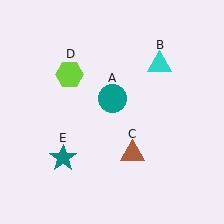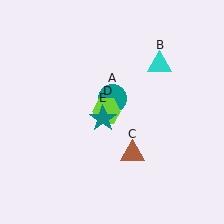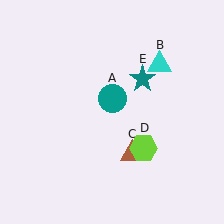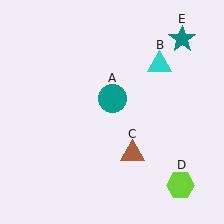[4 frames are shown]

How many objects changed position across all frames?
2 objects changed position: lime hexagon (object D), teal star (object E).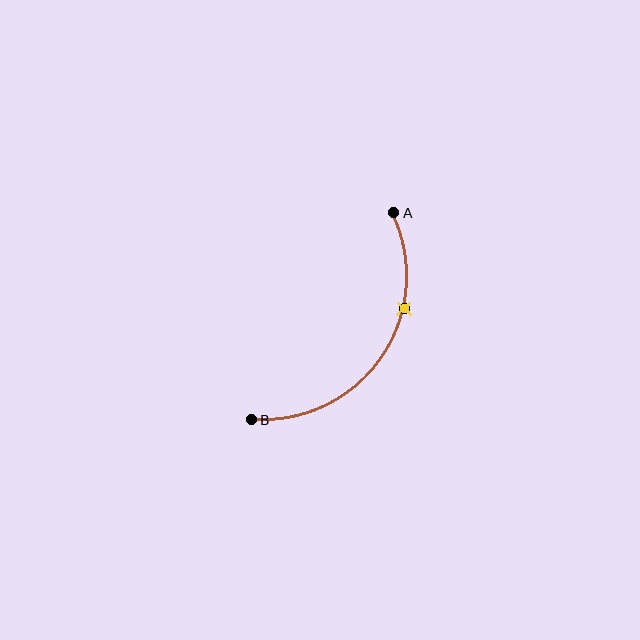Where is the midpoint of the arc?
The arc midpoint is the point on the curve farthest from the straight line joining A and B. It sits below and to the right of that line.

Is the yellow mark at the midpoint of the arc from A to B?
No. The yellow mark lies on the arc but is closer to endpoint A. The arc midpoint would be at the point on the curve equidistant along the arc from both A and B.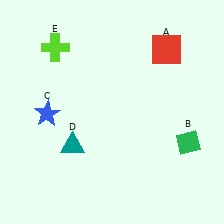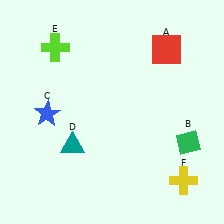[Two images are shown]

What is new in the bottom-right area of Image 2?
A yellow cross (F) was added in the bottom-right area of Image 2.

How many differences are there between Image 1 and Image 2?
There is 1 difference between the two images.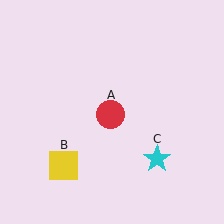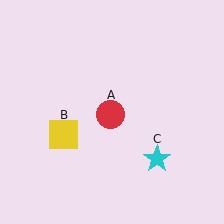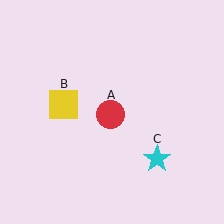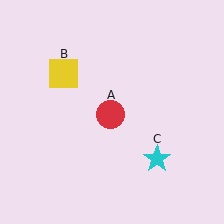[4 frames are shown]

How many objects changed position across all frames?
1 object changed position: yellow square (object B).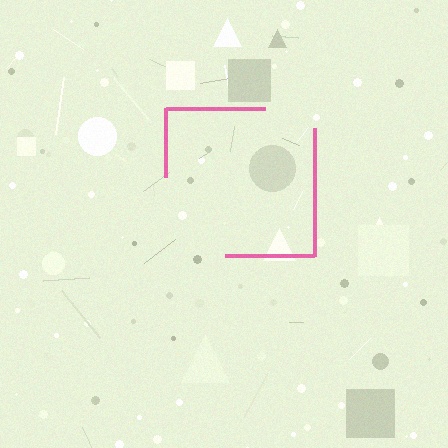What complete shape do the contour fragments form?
The contour fragments form a square.